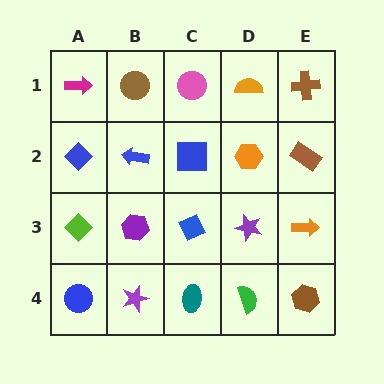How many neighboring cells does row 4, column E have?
2.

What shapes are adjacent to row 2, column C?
A pink circle (row 1, column C), a blue diamond (row 3, column C), a blue arrow (row 2, column B), an orange hexagon (row 2, column D).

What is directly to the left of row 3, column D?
A blue diamond.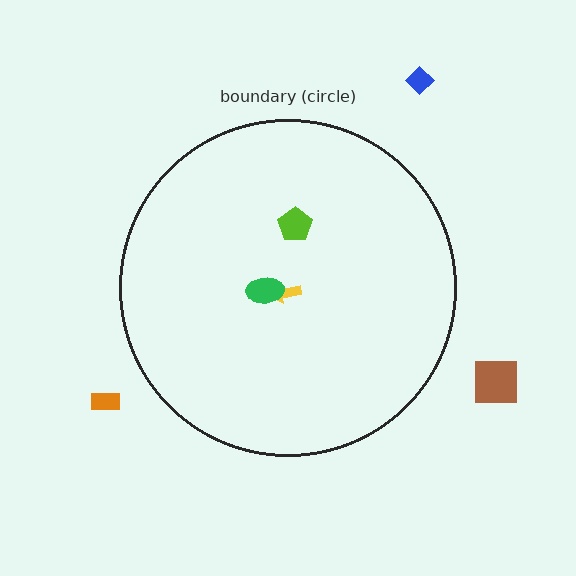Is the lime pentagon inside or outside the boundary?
Inside.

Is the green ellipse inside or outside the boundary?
Inside.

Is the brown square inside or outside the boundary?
Outside.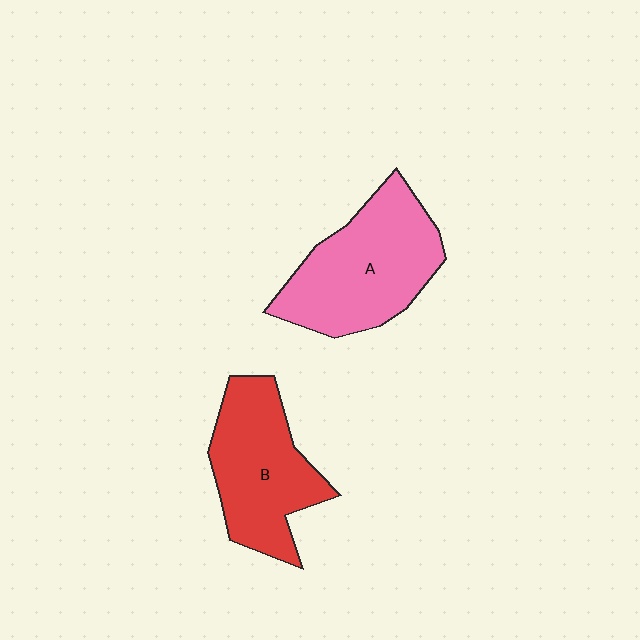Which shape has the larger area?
Shape A (pink).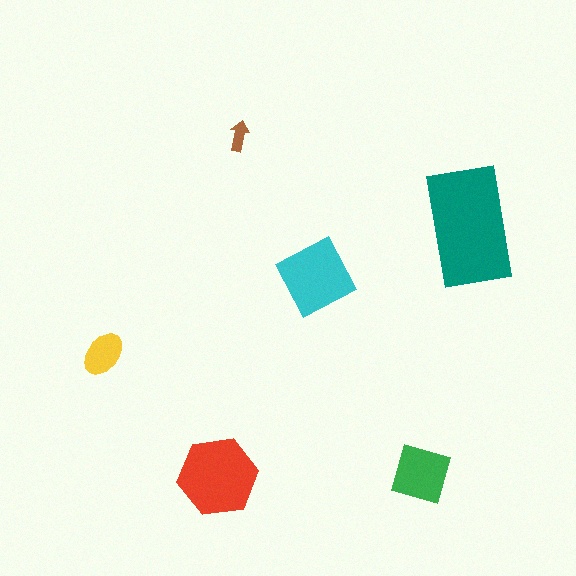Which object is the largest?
The teal rectangle.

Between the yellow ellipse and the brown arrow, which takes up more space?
The yellow ellipse.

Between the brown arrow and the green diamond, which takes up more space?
The green diamond.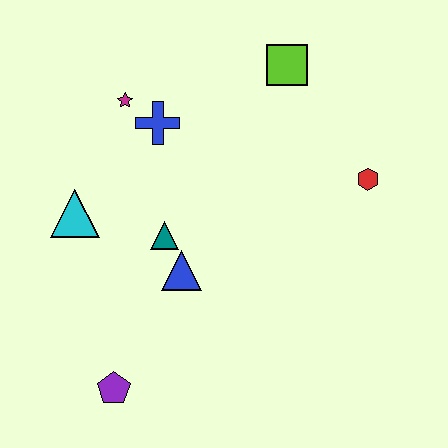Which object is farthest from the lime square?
The purple pentagon is farthest from the lime square.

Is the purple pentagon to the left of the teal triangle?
Yes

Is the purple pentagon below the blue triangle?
Yes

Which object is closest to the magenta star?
The blue cross is closest to the magenta star.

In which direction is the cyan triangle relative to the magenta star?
The cyan triangle is below the magenta star.